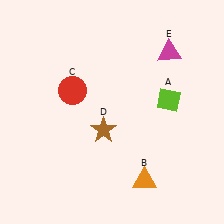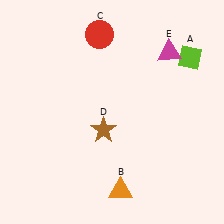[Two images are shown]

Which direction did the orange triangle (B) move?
The orange triangle (B) moved left.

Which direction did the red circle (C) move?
The red circle (C) moved up.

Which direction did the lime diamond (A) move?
The lime diamond (A) moved up.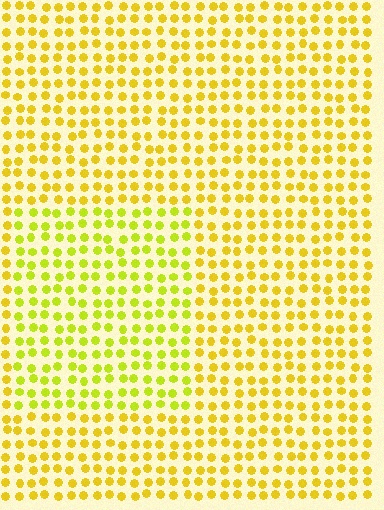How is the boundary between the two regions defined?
The boundary is defined purely by a slight shift in hue (about 22 degrees). Spacing, size, and orientation are identical on both sides.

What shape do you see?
I see a rectangle.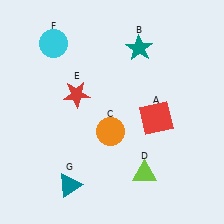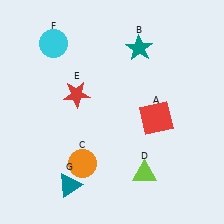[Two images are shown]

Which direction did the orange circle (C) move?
The orange circle (C) moved down.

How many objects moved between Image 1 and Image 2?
1 object moved between the two images.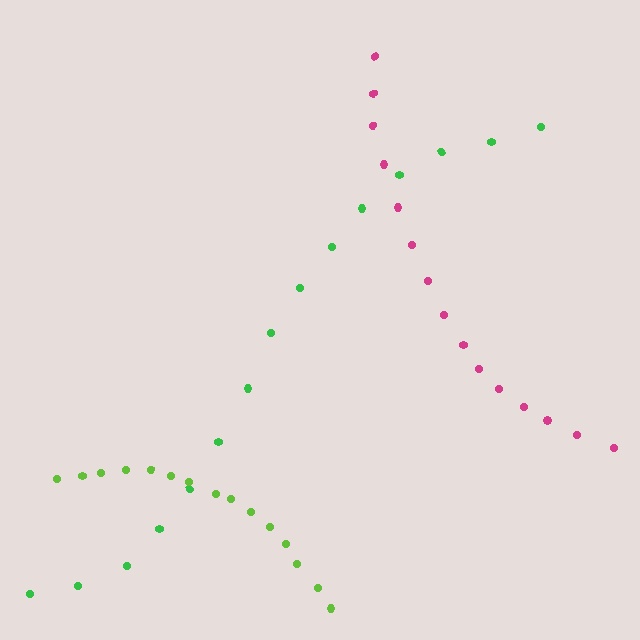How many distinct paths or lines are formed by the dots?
There are 3 distinct paths.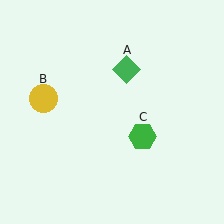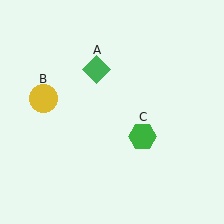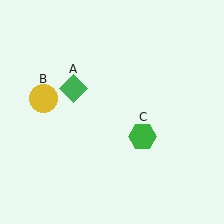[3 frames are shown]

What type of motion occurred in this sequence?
The green diamond (object A) rotated counterclockwise around the center of the scene.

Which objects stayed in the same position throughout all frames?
Yellow circle (object B) and green hexagon (object C) remained stationary.